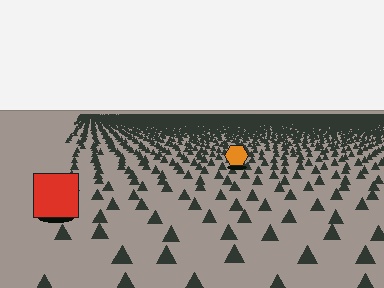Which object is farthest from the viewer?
The orange hexagon is farthest from the viewer. It appears smaller and the ground texture around it is denser.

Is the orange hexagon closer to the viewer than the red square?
No. The red square is closer — you can tell from the texture gradient: the ground texture is coarser near it.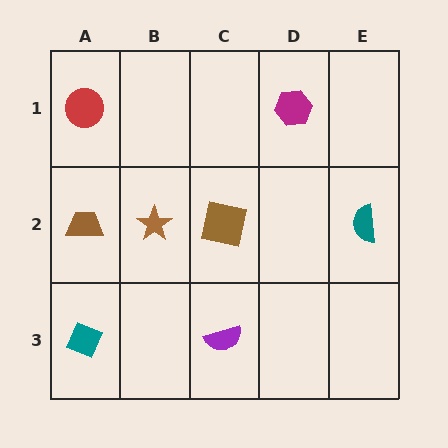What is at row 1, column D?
A magenta hexagon.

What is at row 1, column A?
A red circle.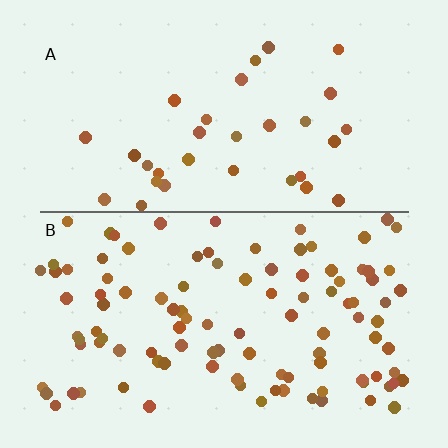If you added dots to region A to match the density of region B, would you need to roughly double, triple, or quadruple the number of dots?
Approximately triple.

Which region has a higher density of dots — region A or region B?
B (the bottom).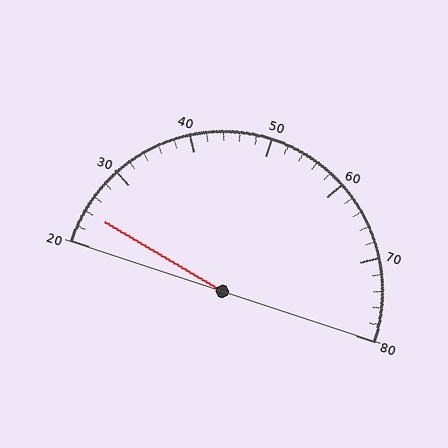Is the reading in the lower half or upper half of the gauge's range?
The reading is in the lower half of the range (20 to 80).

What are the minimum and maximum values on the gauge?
The gauge ranges from 20 to 80.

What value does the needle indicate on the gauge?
The needle indicates approximately 24.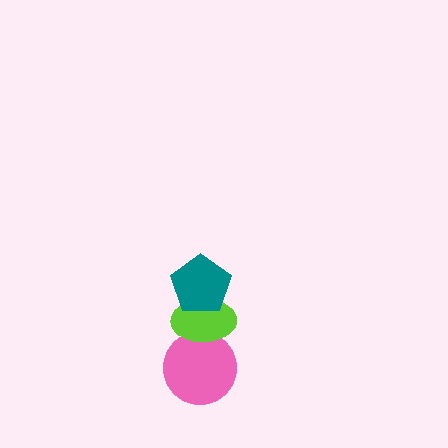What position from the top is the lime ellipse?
The lime ellipse is 2nd from the top.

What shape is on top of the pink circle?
The lime ellipse is on top of the pink circle.